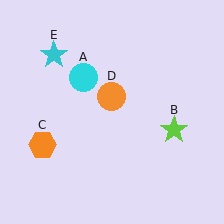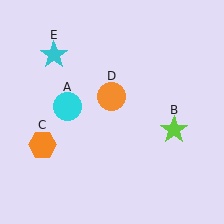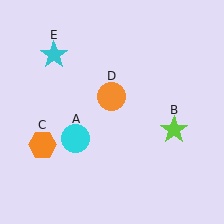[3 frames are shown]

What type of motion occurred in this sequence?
The cyan circle (object A) rotated counterclockwise around the center of the scene.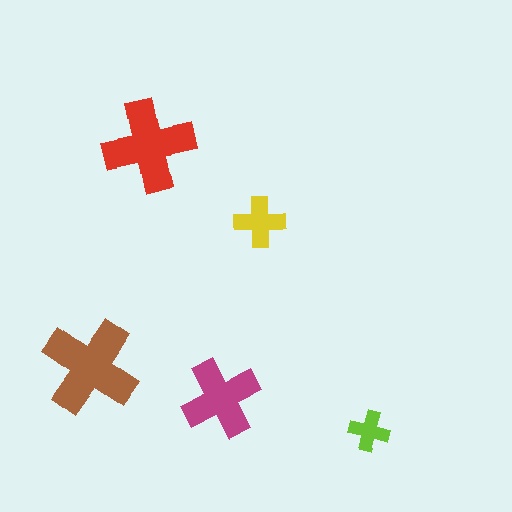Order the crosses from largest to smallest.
the brown one, the red one, the magenta one, the yellow one, the lime one.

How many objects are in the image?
There are 5 objects in the image.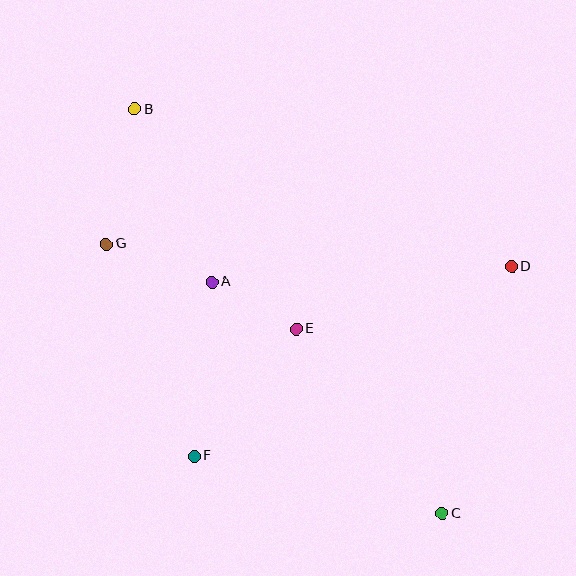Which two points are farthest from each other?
Points B and C are farthest from each other.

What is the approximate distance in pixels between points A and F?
The distance between A and F is approximately 175 pixels.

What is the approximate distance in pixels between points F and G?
The distance between F and G is approximately 230 pixels.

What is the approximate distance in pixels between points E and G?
The distance between E and G is approximately 208 pixels.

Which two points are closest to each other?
Points A and E are closest to each other.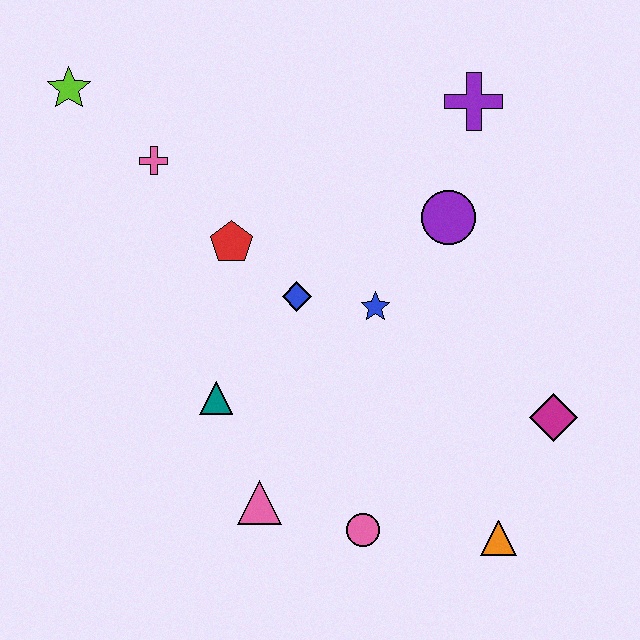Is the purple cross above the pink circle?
Yes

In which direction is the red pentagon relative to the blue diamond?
The red pentagon is to the left of the blue diamond.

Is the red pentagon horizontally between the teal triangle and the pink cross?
No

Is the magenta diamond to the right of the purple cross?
Yes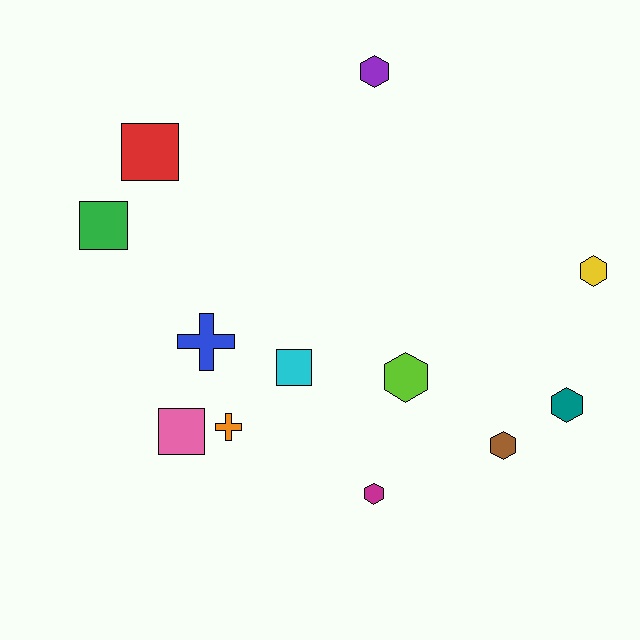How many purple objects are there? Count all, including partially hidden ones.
There is 1 purple object.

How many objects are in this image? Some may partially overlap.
There are 12 objects.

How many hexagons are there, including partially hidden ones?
There are 6 hexagons.